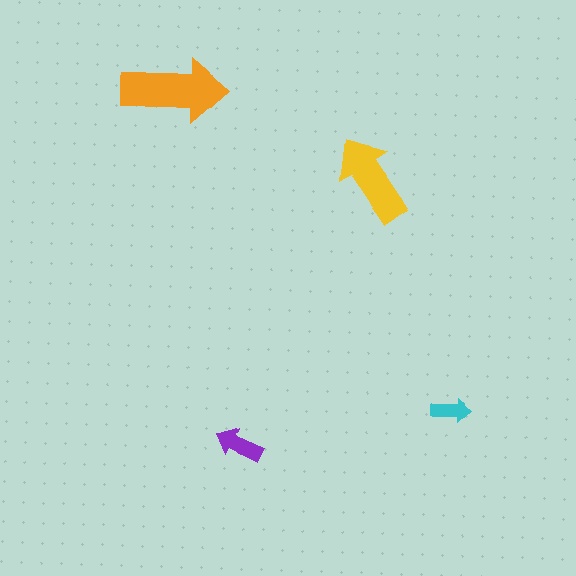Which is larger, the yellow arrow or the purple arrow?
The yellow one.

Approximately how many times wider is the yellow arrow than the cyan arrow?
About 2.5 times wider.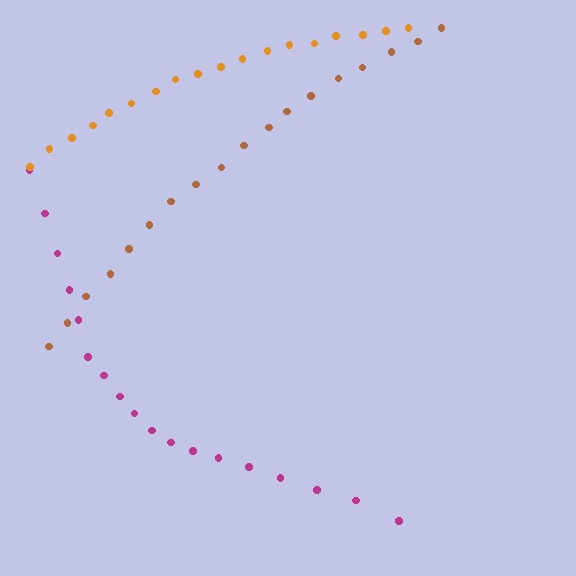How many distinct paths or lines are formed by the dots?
There are 3 distinct paths.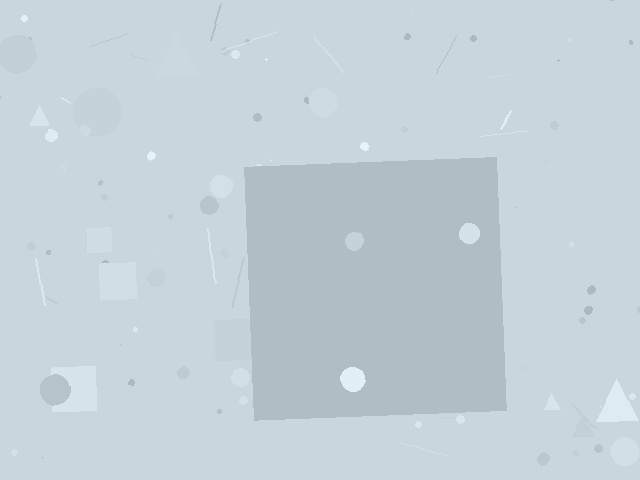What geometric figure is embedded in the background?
A square is embedded in the background.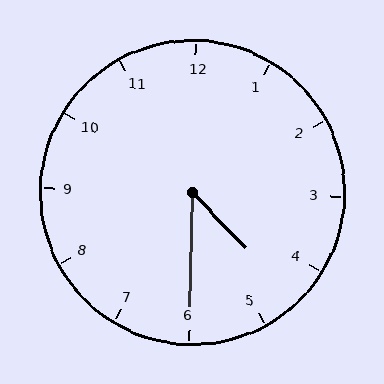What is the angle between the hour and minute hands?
Approximately 45 degrees.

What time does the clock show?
4:30.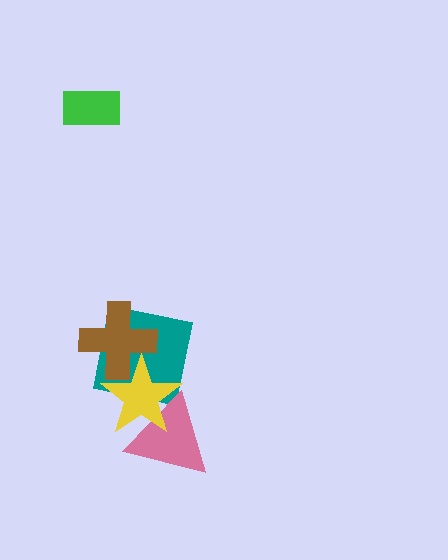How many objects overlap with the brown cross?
2 objects overlap with the brown cross.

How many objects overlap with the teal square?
2 objects overlap with the teal square.